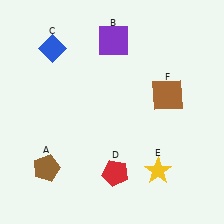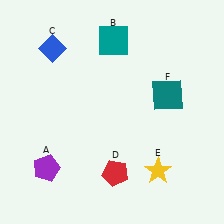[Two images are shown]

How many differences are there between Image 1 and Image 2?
There are 3 differences between the two images.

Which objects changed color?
A changed from brown to purple. B changed from purple to teal. F changed from brown to teal.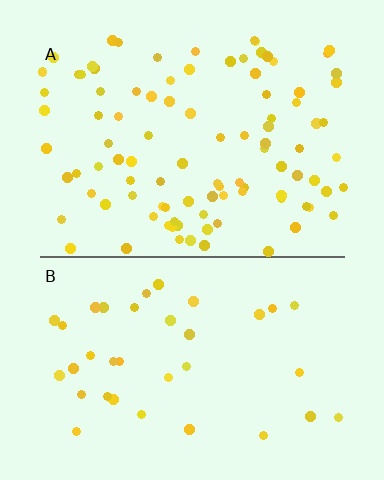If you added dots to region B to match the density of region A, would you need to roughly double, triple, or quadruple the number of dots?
Approximately triple.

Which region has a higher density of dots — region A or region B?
A (the top).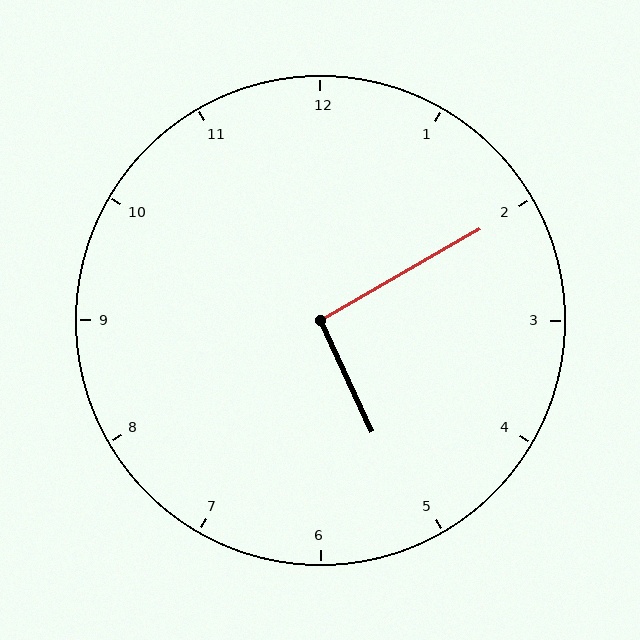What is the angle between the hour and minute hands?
Approximately 95 degrees.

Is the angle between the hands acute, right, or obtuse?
It is right.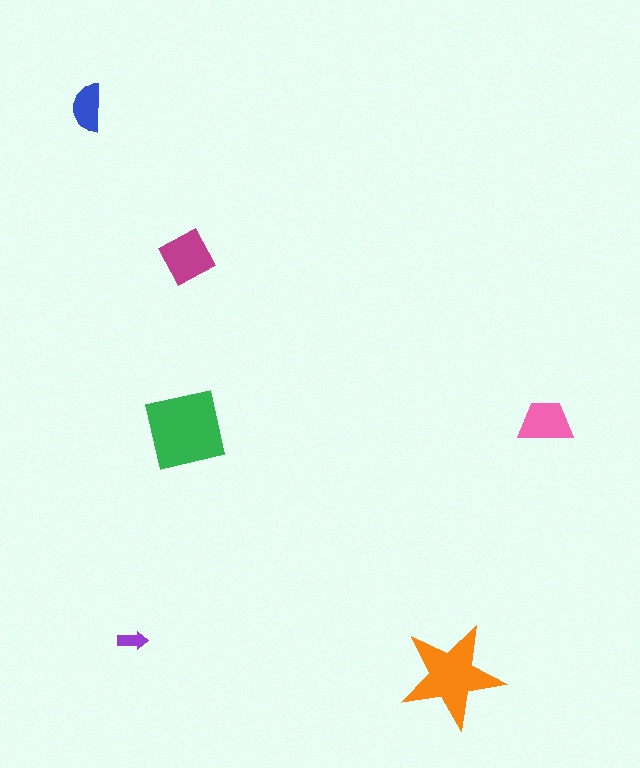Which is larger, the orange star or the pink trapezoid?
The orange star.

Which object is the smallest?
The purple arrow.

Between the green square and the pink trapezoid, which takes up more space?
The green square.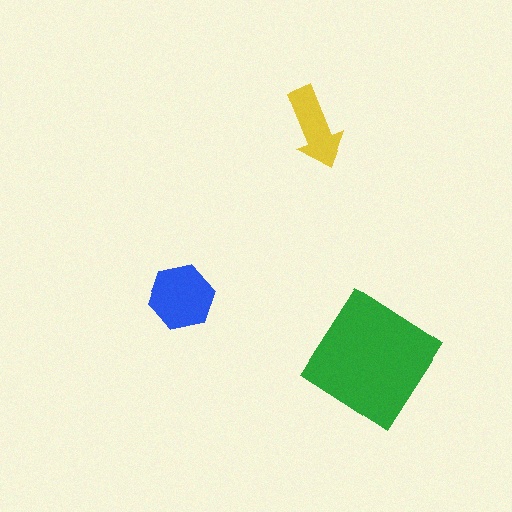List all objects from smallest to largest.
The yellow arrow, the blue hexagon, the green diamond.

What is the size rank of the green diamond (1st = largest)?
1st.